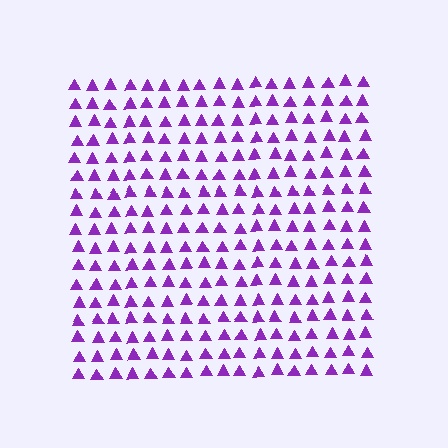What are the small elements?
The small elements are triangles.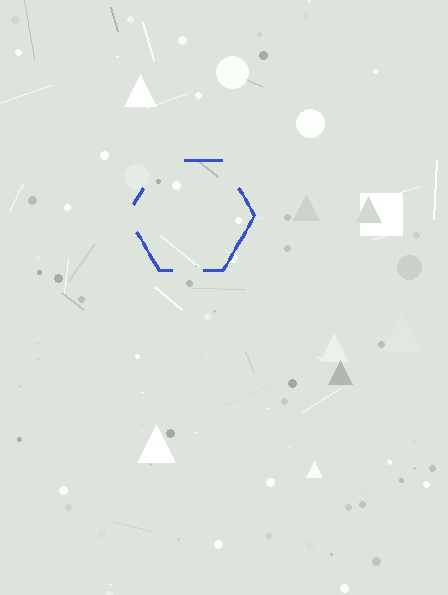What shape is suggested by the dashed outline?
The dashed outline suggests a hexagon.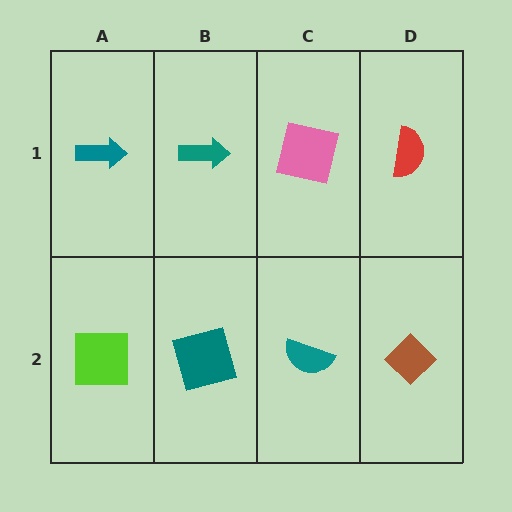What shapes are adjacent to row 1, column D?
A brown diamond (row 2, column D), a pink square (row 1, column C).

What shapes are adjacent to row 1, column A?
A lime square (row 2, column A), a teal arrow (row 1, column B).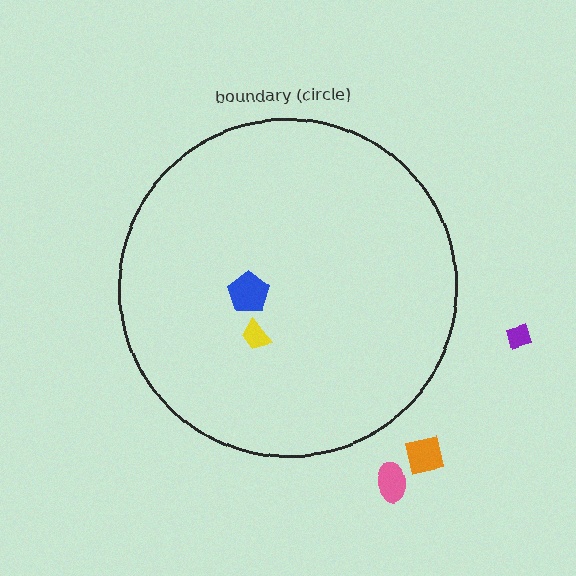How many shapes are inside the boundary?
2 inside, 3 outside.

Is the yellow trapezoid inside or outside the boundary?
Inside.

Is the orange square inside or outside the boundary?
Outside.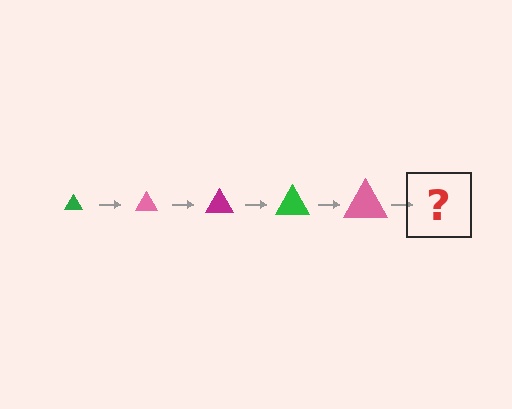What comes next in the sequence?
The next element should be a magenta triangle, larger than the previous one.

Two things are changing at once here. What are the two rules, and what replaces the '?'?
The two rules are that the triangle grows larger each step and the color cycles through green, pink, and magenta. The '?' should be a magenta triangle, larger than the previous one.